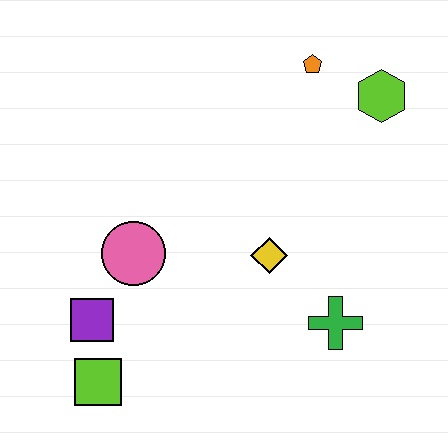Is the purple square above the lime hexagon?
No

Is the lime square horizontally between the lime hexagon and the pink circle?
No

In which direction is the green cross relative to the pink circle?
The green cross is to the right of the pink circle.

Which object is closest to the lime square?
The purple square is closest to the lime square.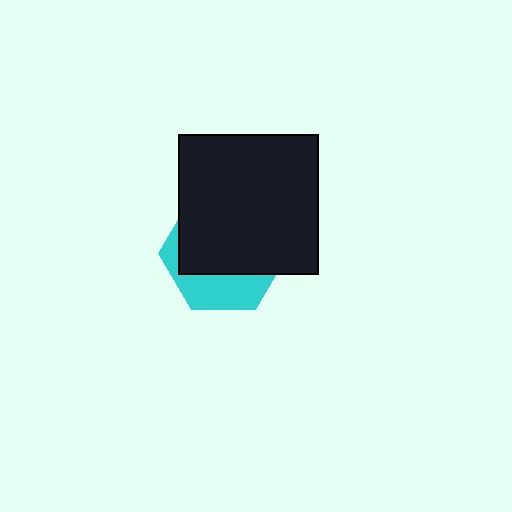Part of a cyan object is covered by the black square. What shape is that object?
It is a hexagon.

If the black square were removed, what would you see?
You would see the complete cyan hexagon.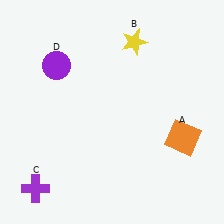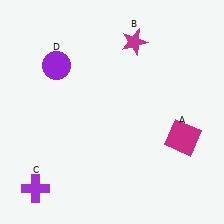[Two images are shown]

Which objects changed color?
A changed from orange to magenta. B changed from yellow to magenta.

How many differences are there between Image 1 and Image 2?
There are 2 differences between the two images.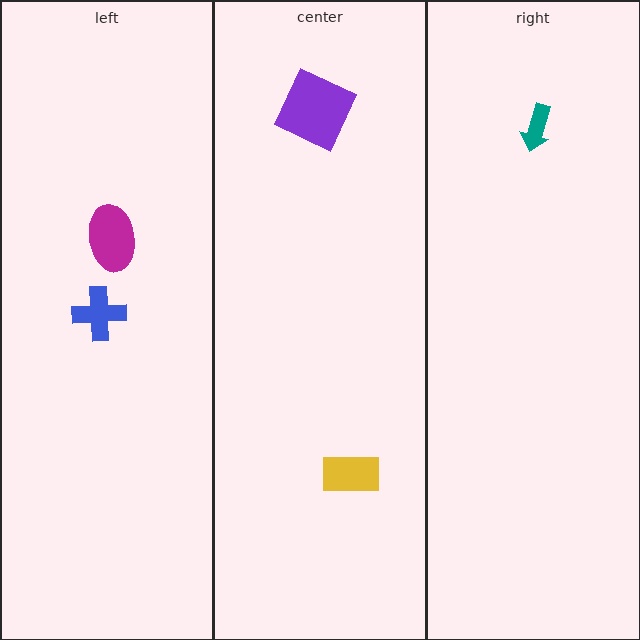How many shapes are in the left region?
2.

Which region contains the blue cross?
The left region.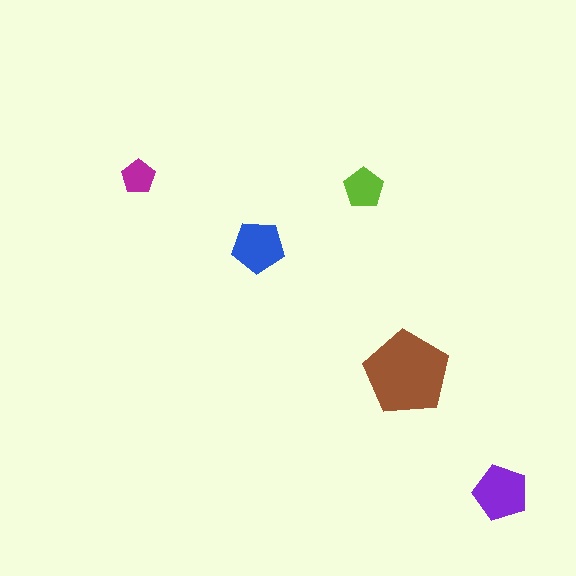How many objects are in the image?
There are 5 objects in the image.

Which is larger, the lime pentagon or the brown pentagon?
The brown one.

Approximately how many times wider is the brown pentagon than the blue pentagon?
About 1.5 times wider.